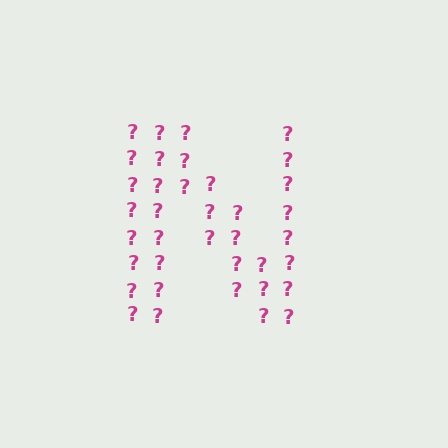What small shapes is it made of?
It is made of small question marks.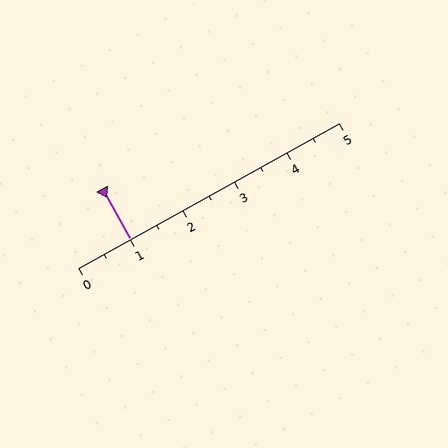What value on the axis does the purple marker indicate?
The marker indicates approximately 1.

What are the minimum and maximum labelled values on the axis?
The axis runs from 0 to 5.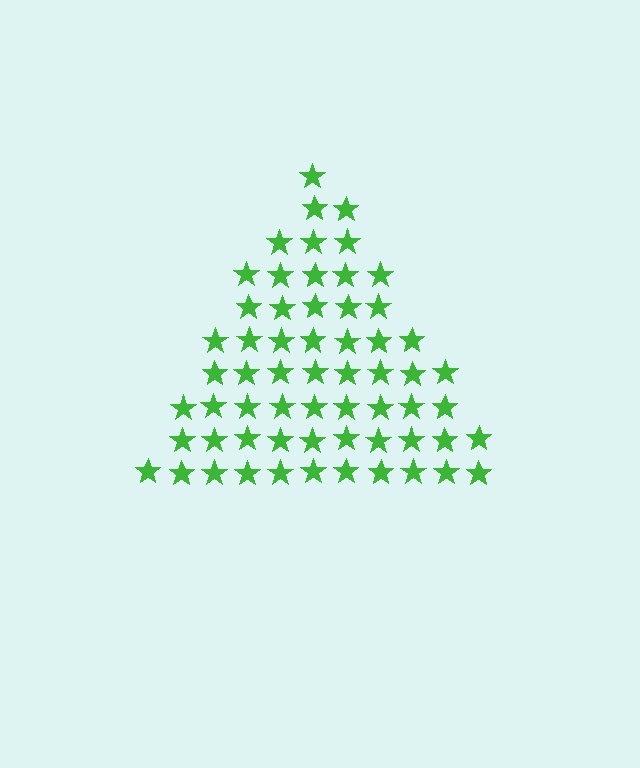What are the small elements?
The small elements are stars.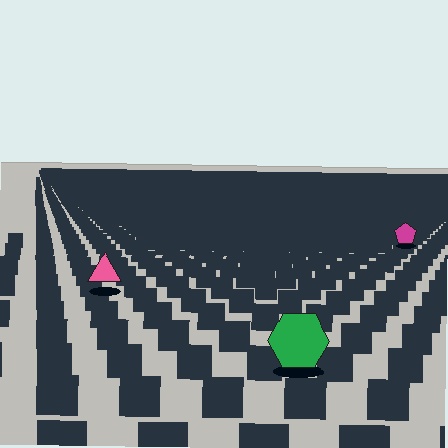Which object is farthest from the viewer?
The magenta pentagon is farthest from the viewer. It appears smaller and the ground texture around it is denser.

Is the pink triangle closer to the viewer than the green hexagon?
No. The green hexagon is closer — you can tell from the texture gradient: the ground texture is coarser near it.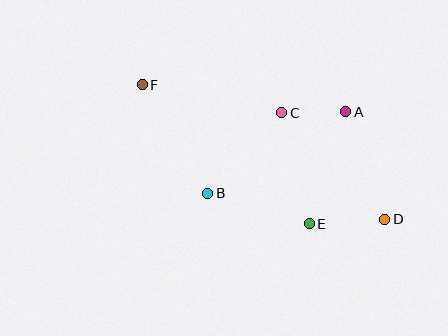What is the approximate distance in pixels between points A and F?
The distance between A and F is approximately 205 pixels.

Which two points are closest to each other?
Points A and C are closest to each other.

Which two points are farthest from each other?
Points D and F are farthest from each other.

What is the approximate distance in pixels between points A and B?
The distance between A and B is approximately 160 pixels.